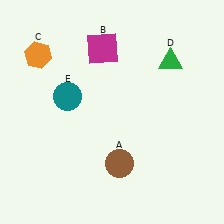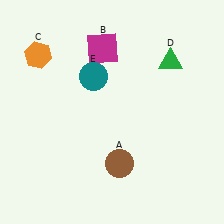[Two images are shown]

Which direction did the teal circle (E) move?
The teal circle (E) moved right.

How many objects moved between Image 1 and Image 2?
1 object moved between the two images.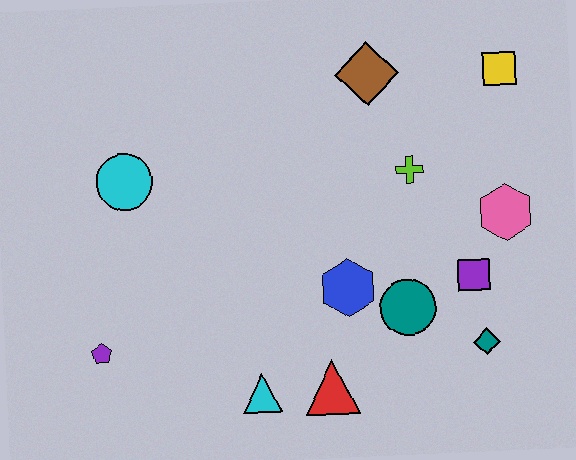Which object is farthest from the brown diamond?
The purple pentagon is farthest from the brown diamond.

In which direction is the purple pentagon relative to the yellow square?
The purple pentagon is to the left of the yellow square.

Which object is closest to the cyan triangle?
The red triangle is closest to the cyan triangle.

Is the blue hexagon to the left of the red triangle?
No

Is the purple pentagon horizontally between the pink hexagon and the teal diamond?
No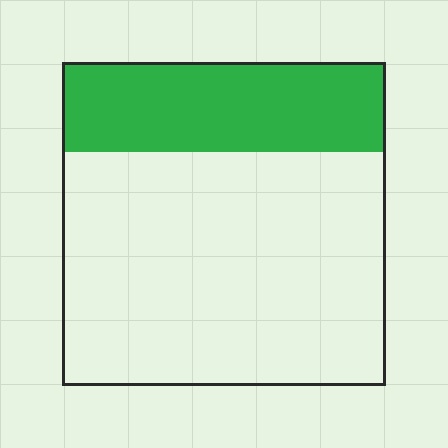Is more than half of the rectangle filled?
No.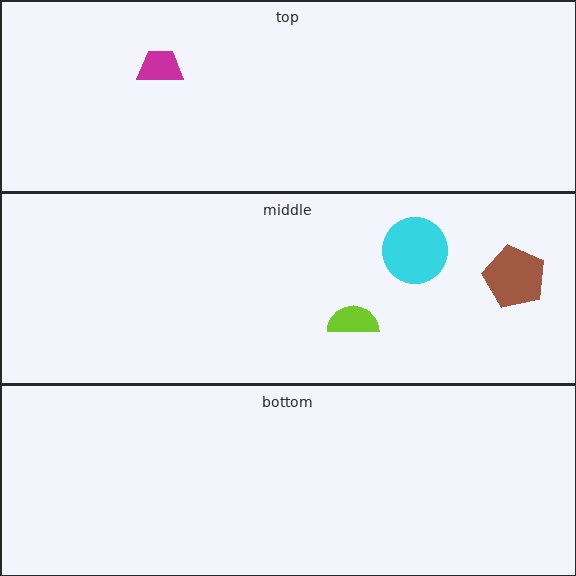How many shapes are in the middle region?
3.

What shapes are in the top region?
The magenta trapezoid.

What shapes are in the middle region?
The cyan circle, the brown pentagon, the lime semicircle.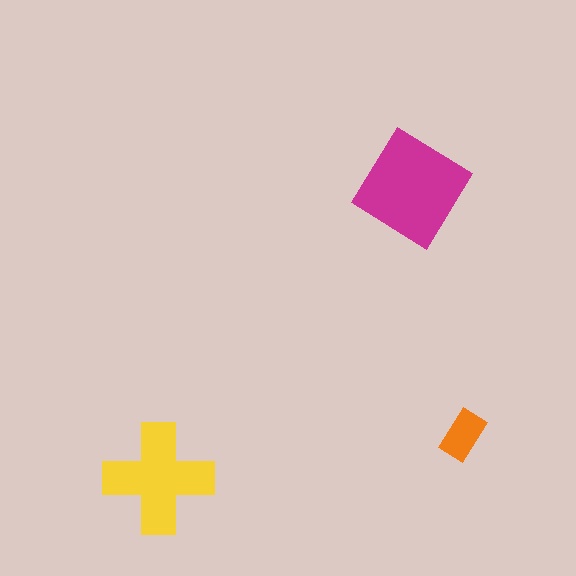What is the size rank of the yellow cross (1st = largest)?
2nd.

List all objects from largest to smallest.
The magenta diamond, the yellow cross, the orange rectangle.